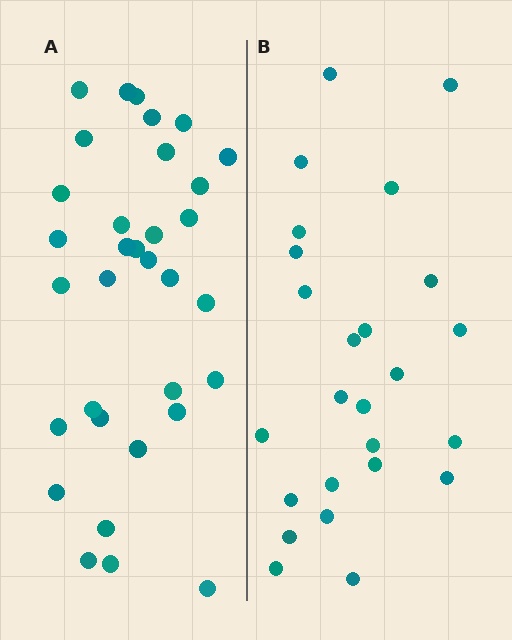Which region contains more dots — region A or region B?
Region A (the left region) has more dots.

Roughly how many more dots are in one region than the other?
Region A has roughly 8 or so more dots than region B.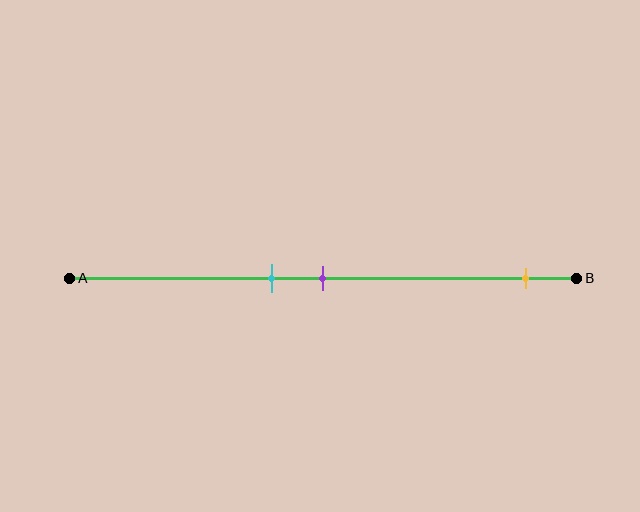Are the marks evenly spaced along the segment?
No, the marks are not evenly spaced.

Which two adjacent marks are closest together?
The cyan and purple marks are the closest adjacent pair.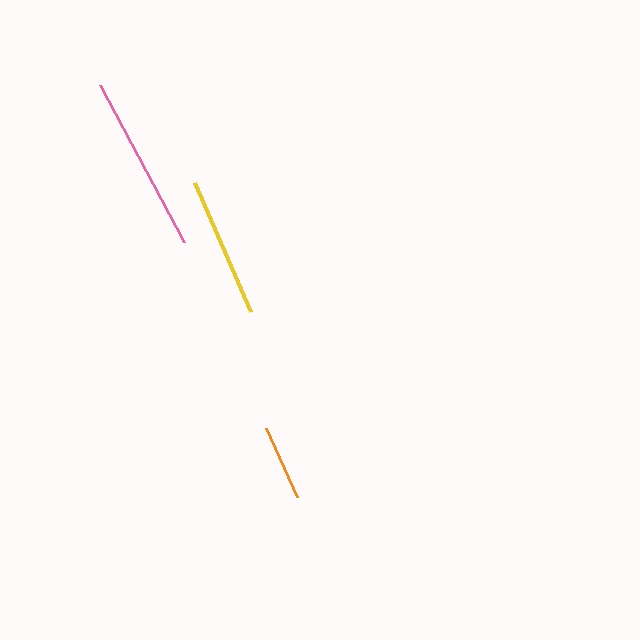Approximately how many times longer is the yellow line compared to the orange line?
The yellow line is approximately 1.8 times the length of the orange line.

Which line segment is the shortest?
The orange line is the shortest at approximately 77 pixels.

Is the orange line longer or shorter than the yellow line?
The yellow line is longer than the orange line.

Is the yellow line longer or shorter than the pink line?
The pink line is longer than the yellow line.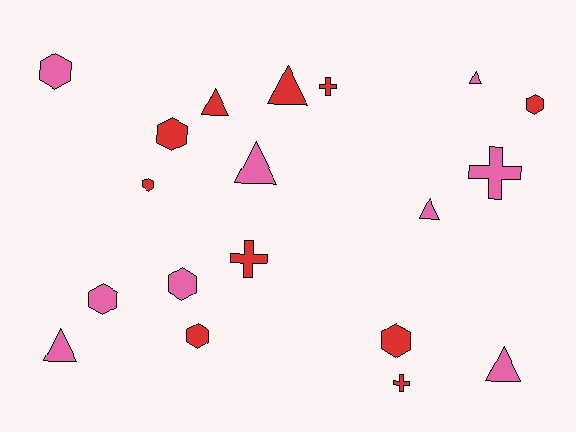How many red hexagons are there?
There are 5 red hexagons.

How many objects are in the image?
There are 19 objects.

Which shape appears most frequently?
Hexagon, with 8 objects.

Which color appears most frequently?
Red, with 10 objects.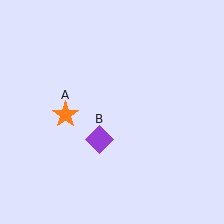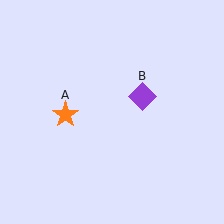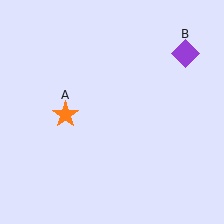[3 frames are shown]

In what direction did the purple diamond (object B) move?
The purple diamond (object B) moved up and to the right.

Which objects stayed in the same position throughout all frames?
Orange star (object A) remained stationary.